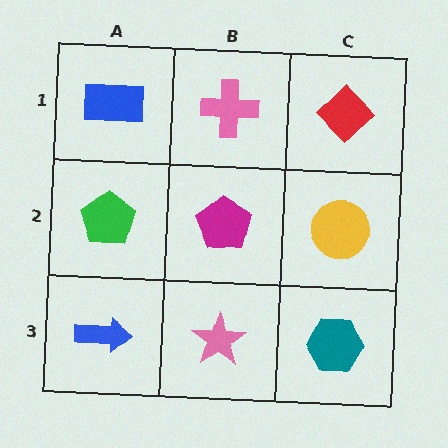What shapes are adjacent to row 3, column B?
A magenta pentagon (row 2, column B), a blue arrow (row 3, column A), a teal hexagon (row 3, column C).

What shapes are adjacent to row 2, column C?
A red diamond (row 1, column C), a teal hexagon (row 3, column C), a magenta pentagon (row 2, column B).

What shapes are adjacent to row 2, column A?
A blue rectangle (row 1, column A), a blue arrow (row 3, column A), a magenta pentagon (row 2, column B).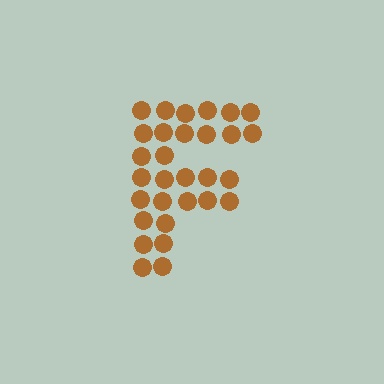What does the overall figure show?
The overall figure shows the letter F.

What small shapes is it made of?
It is made of small circles.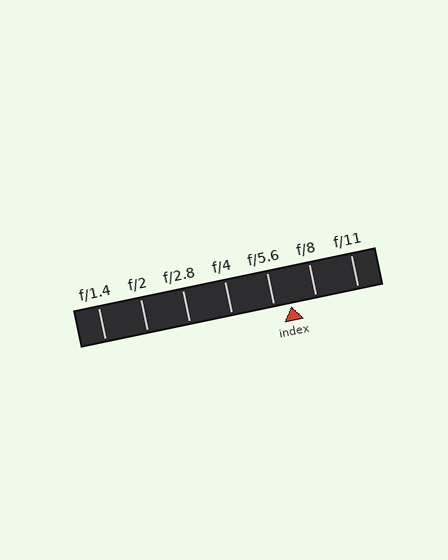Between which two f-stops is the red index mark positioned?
The index mark is between f/5.6 and f/8.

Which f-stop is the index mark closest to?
The index mark is closest to f/5.6.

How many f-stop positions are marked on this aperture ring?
There are 7 f-stop positions marked.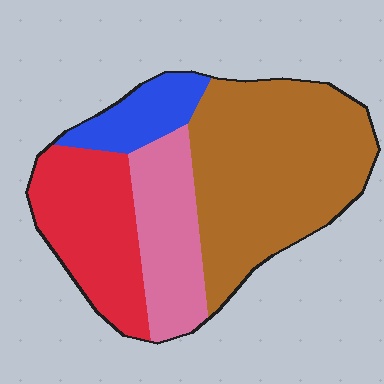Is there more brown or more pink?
Brown.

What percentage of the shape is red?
Red takes up about one quarter (1/4) of the shape.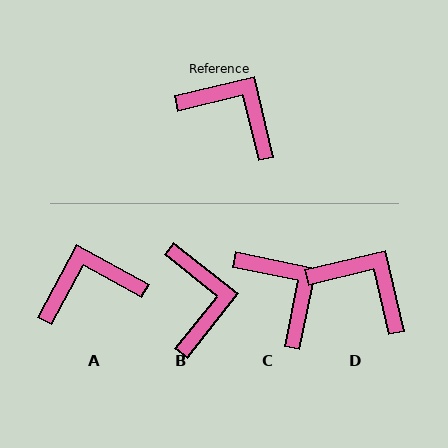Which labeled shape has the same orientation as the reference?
D.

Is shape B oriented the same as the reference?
No, it is off by about 52 degrees.